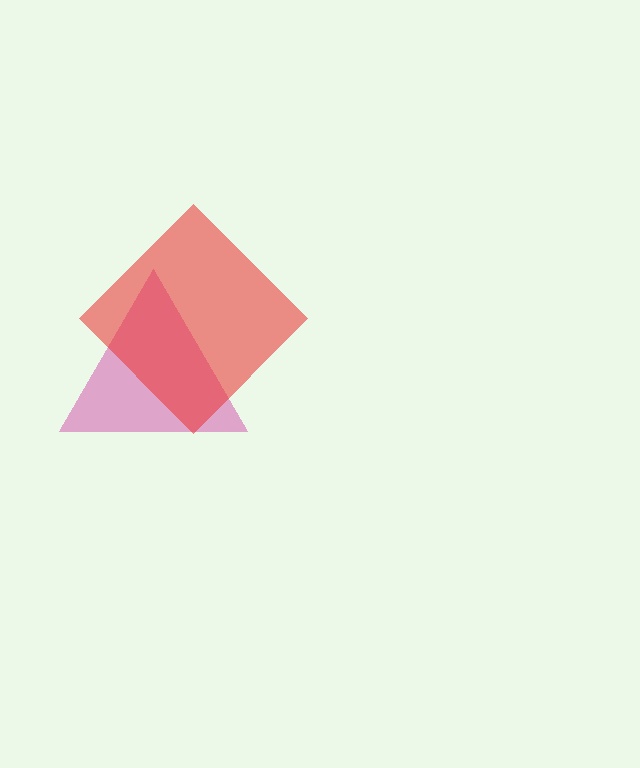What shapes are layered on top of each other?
The layered shapes are: a magenta triangle, a red diamond.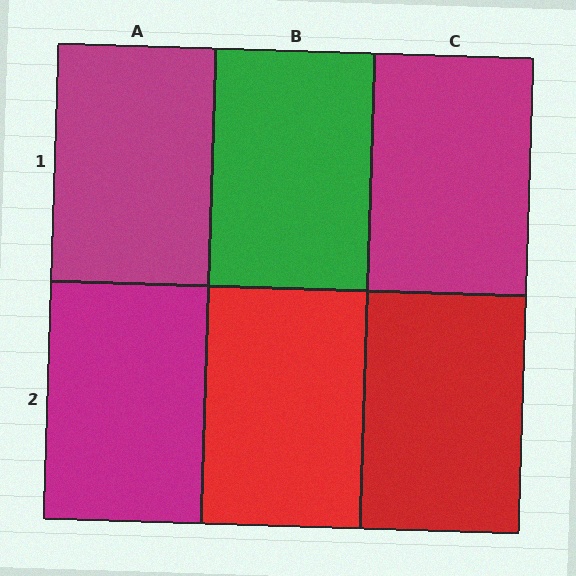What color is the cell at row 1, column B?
Green.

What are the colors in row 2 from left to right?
Magenta, red, red.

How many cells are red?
2 cells are red.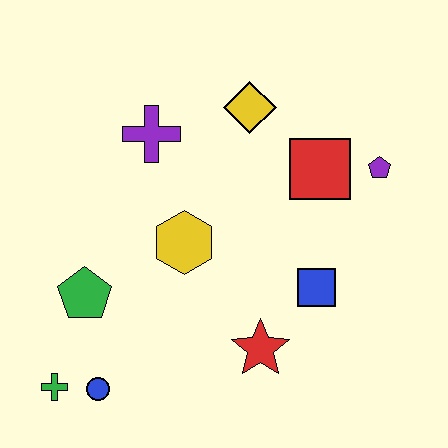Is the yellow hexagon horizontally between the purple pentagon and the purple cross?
Yes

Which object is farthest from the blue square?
The green cross is farthest from the blue square.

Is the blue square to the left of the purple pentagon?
Yes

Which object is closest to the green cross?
The blue circle is closest to the green cross.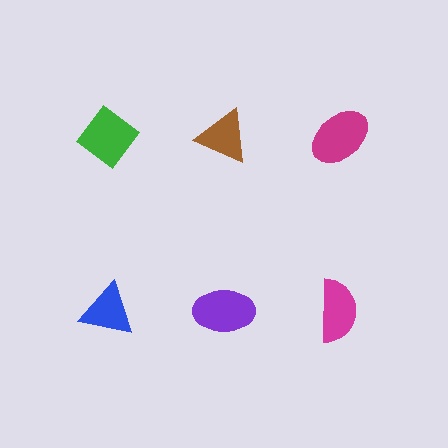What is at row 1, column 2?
A brown triangle.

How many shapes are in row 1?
3 shapes.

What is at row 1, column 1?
A green diamond.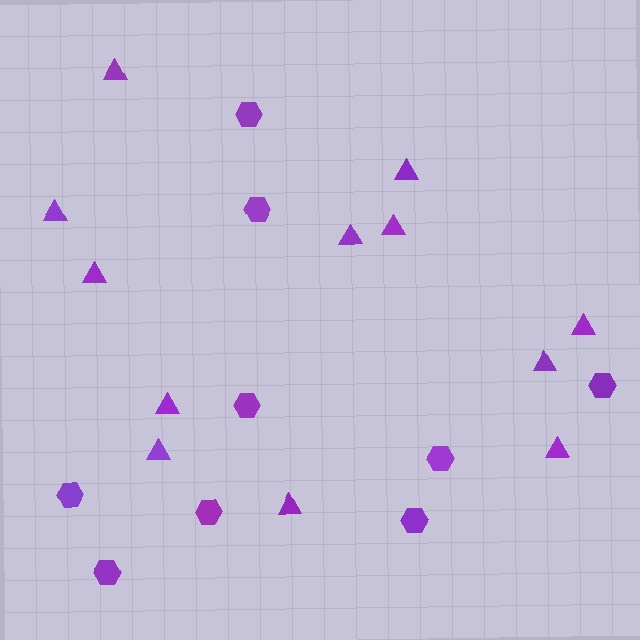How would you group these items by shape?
There are 2 groups: one group of hexagons (9) and one group of triangles (12).